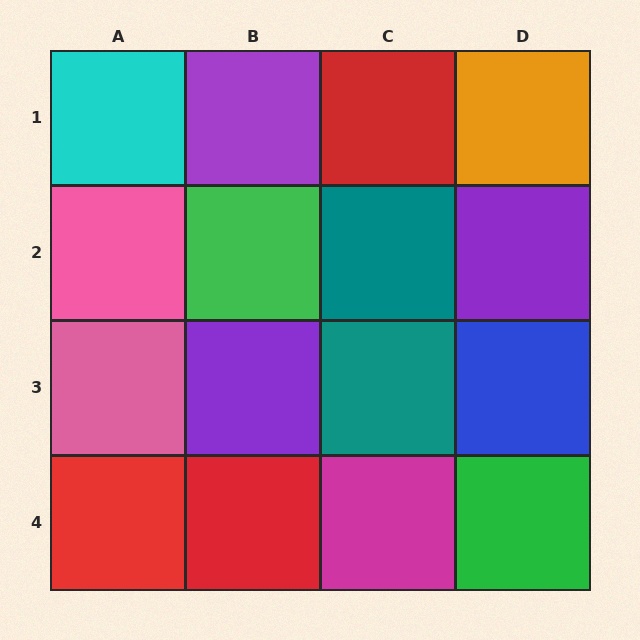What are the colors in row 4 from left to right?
Red, red, magenta, green.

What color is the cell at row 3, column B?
Purple.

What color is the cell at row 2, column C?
Teal.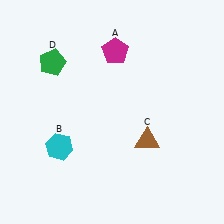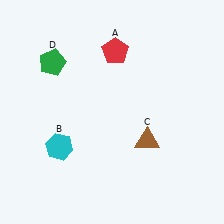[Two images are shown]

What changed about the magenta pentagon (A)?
In Image 1, A is magenta. In Image 2, it changed to red.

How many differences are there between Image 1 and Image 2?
There is 1 difference between the two images.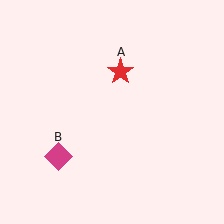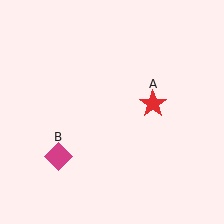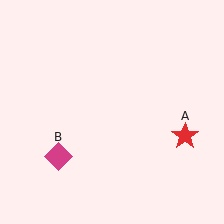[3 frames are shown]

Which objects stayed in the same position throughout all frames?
Magenta diamond (object B) remained stationary.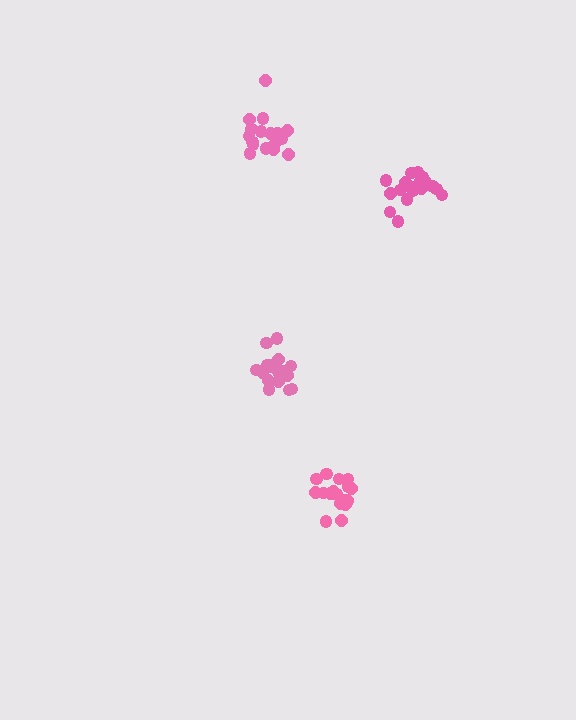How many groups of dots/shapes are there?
There are 4 groups.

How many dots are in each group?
Group 1: 18 dots, Group 2: 20 dots, Group 3: 19 dots, Group 4: 18 dots (75 total).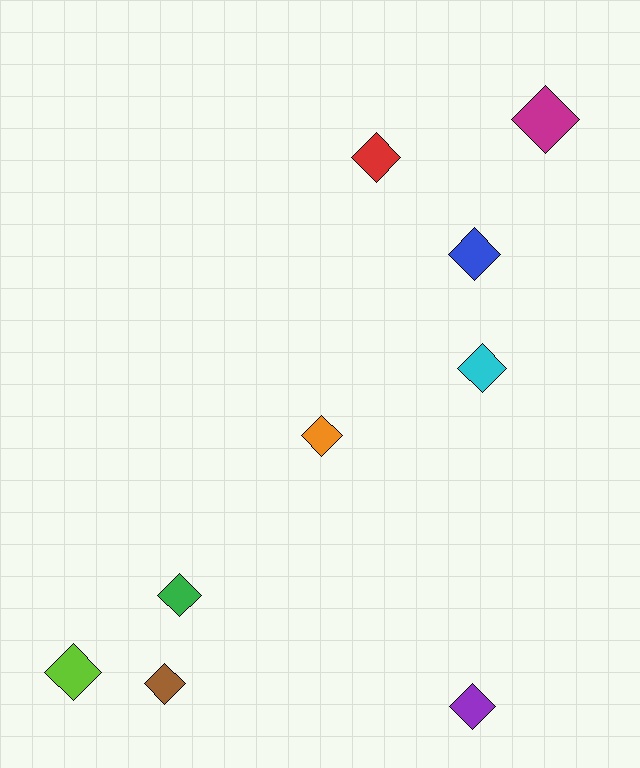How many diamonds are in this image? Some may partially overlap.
There are 9 diamonds.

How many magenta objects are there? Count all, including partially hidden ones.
There is 1 magenta object.